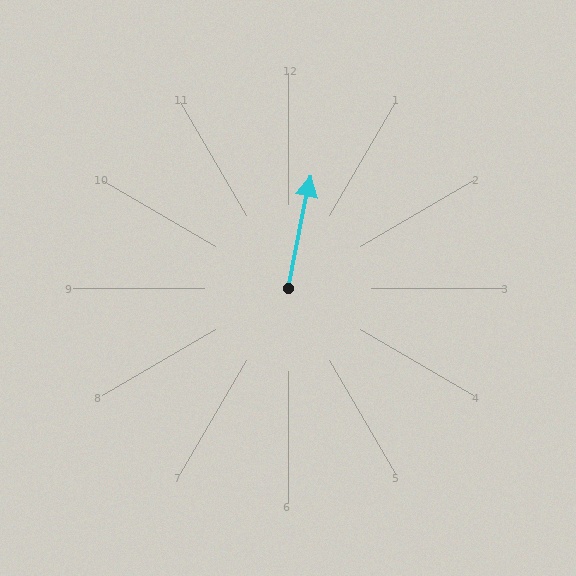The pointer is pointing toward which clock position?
Roughly 12 o'clock.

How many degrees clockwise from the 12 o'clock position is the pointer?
Approximately 11 degrees.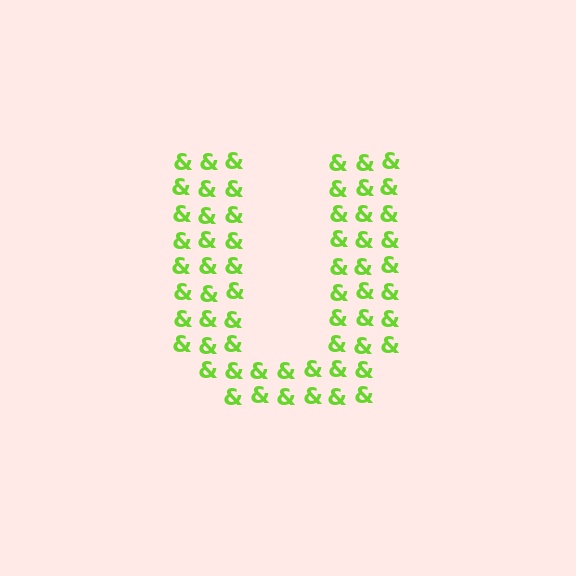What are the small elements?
The small elements are ampersands.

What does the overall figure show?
The overall figure shows the letter U.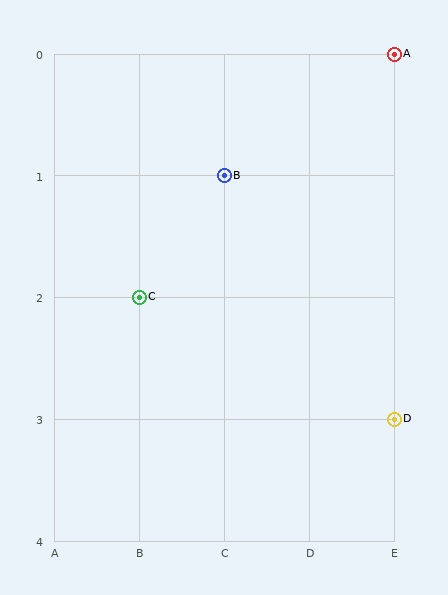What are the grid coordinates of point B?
Point B is at grid coordinates (C, 1).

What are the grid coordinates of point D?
Point D is at grid coordinates (E, 3).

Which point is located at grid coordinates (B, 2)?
Point C is at (B, 2).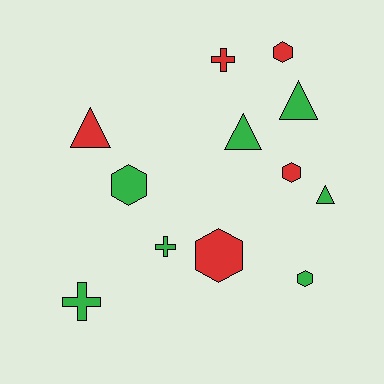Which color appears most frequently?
Green, with 7 objects.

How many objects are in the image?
There are 12 objects.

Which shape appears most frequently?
Hexagon, with 5 objects.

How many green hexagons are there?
There are 2 green hexagons.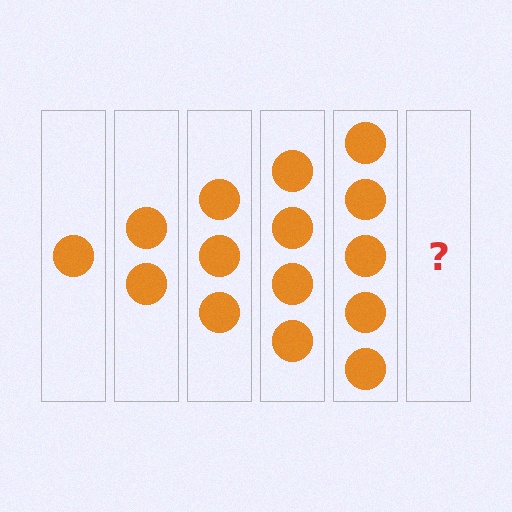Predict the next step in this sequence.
The next step is 6 circles.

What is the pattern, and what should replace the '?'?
The pattern is that each step adds one more circle. The '?' should be 6 circles.